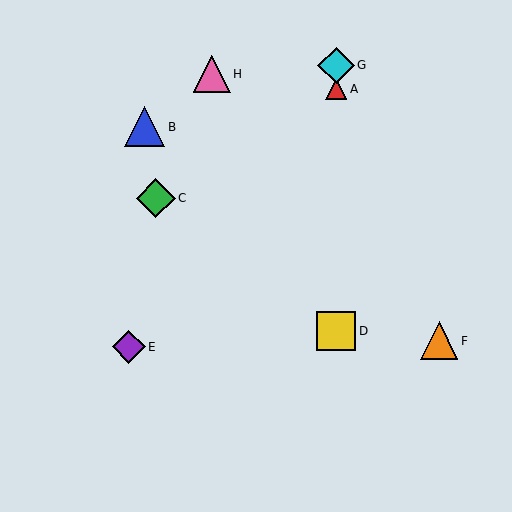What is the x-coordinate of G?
Object G is at x≈336.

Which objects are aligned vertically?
Objects A, D, G are aligned vertically.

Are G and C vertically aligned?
No, G is at x≈336 and C is at x≈156.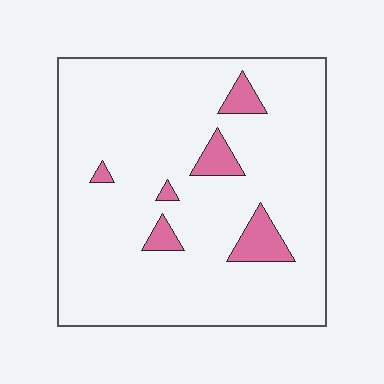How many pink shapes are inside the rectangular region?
6.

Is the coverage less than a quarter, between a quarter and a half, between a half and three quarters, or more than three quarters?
Less than a quarter.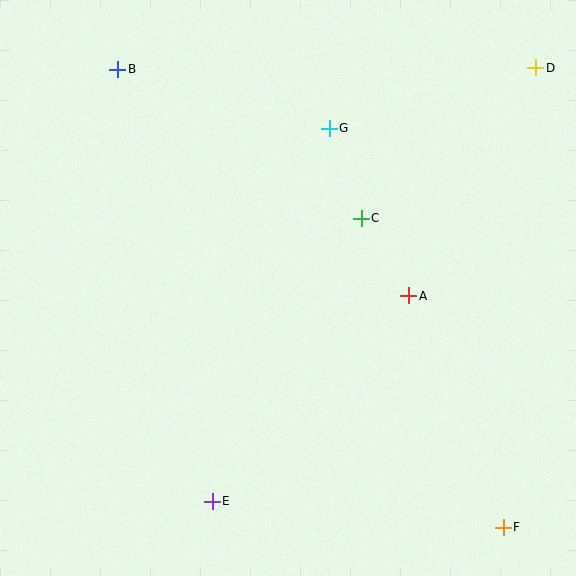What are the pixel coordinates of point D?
Point D is at (535, 68).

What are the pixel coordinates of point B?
Point B is at (118, 69).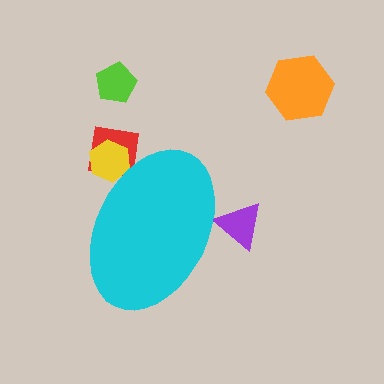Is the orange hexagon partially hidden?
No, the orange hexagon is fully visible.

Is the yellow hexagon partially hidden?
Yes, the yellow hexagon is partially hidden behind the cyan ellipse.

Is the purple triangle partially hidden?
Yes, the purple triangle is partially hidden behind the cyan ellipse.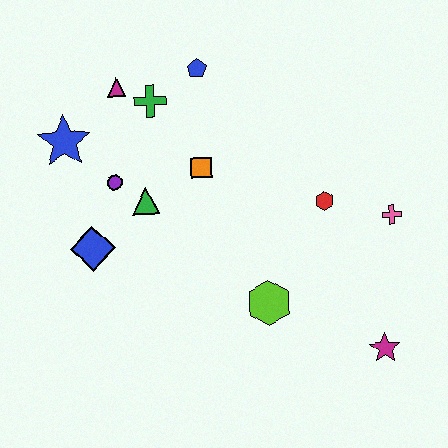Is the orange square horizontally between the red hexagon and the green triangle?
Yes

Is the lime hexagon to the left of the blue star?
No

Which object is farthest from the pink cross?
The blue star is farthest from the pink cross.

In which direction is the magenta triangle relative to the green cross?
The magenta triangle is to the left of the green cross.